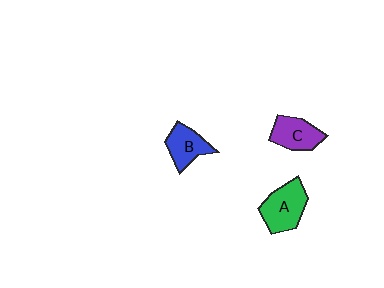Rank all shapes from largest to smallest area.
From largest to smallest: A (green), C (purple), B (blue).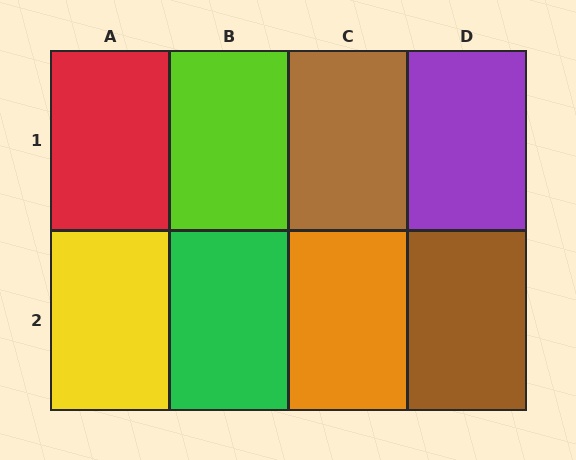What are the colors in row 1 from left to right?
Red, lime, brown, purple.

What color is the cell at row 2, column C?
Orange.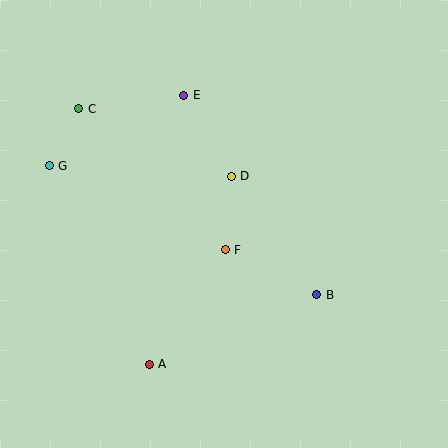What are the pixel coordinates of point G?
Point G is at (49, 166).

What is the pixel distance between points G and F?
The distance between G and F is 195 pixels.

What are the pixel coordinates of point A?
Point A is at (149, 364).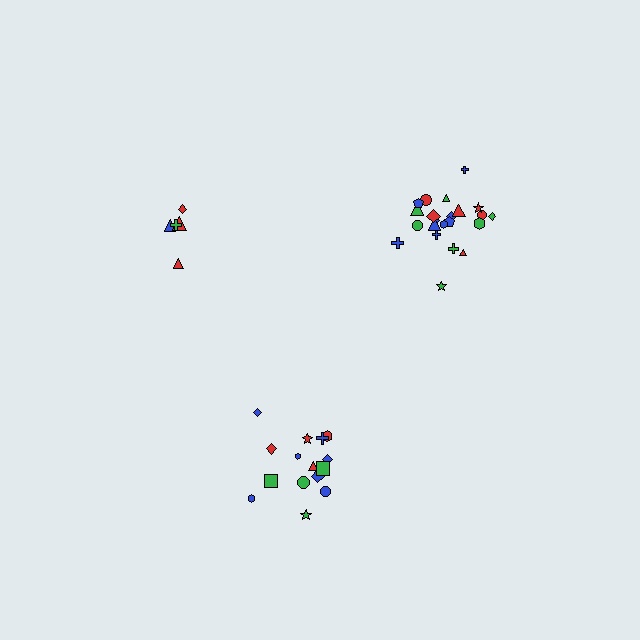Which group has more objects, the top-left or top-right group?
The top-right group.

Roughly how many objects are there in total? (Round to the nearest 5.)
Roughly 40 objects in total.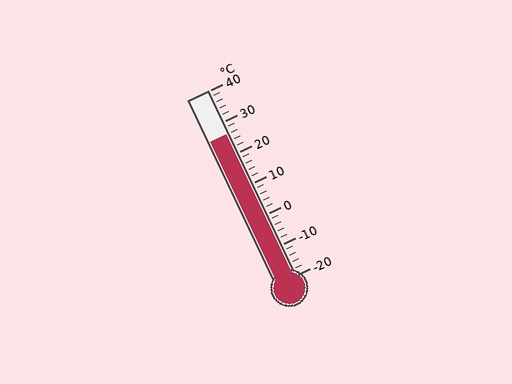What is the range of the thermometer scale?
The thermometer scale ranges from -20°C to 40°C.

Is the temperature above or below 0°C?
The temperature is above 0°C.